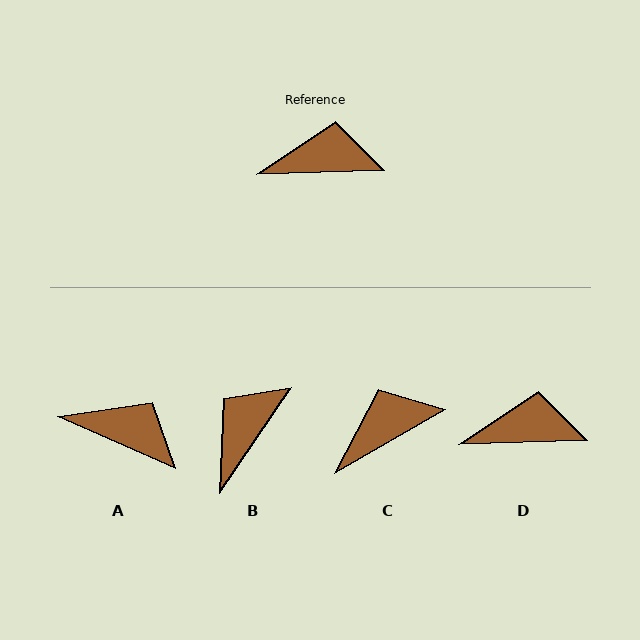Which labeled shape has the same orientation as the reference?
D.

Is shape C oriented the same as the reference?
No, it is off by about 29 degrees.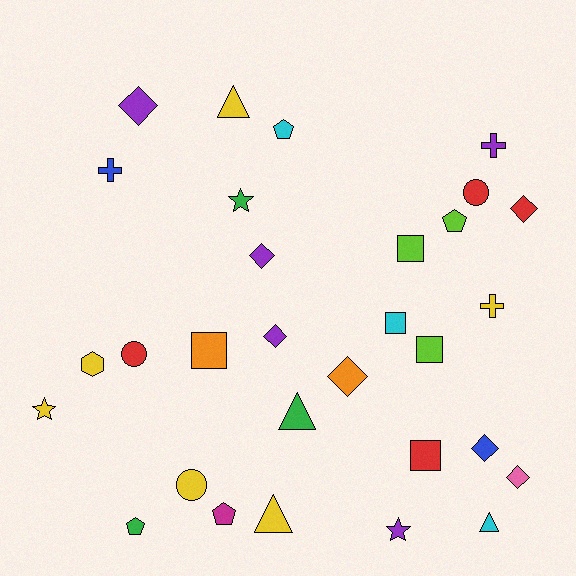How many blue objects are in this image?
There are 2 blue objects.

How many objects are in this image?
There are 30 objects.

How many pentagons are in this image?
There are 4 pentagons.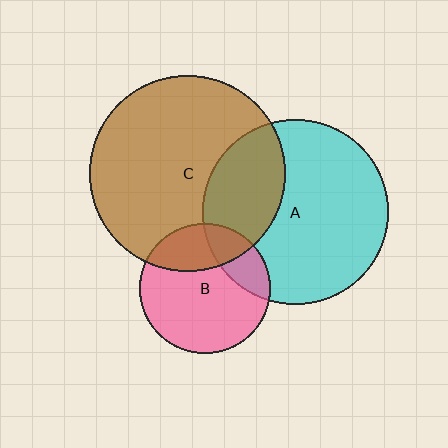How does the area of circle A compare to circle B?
Approximately 2.0 times.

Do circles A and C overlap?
Yes.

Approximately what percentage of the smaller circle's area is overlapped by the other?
Approximately 30%.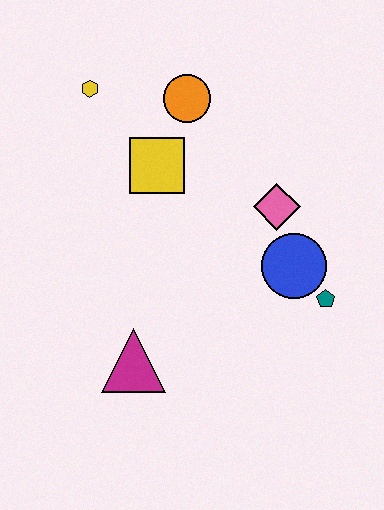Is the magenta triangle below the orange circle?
Yes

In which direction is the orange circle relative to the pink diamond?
The orange circle is above the pink diamond.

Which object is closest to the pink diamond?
The blue circle is closest to the pink diamond.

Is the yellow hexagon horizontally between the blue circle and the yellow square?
No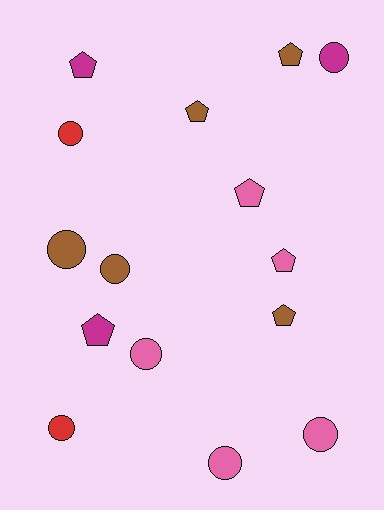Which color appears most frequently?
Pink, with 5 objects.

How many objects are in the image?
There are 15 objects.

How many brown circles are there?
There are 2 brown circles.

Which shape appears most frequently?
Circle, with 8 objects.